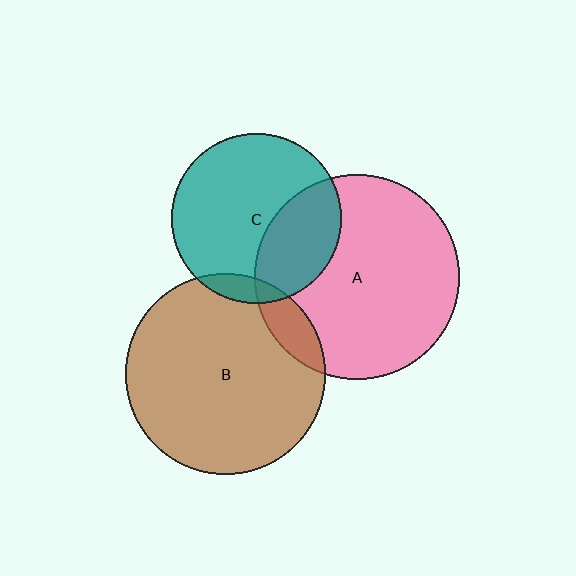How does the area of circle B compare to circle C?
Approximately 1.4 times.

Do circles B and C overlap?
Yes.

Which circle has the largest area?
Circle A (pink).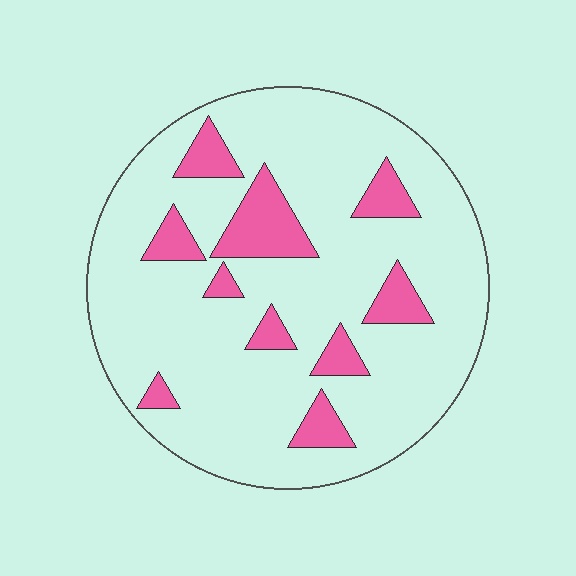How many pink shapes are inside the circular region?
10.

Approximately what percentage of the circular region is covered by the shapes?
Approximately 15%.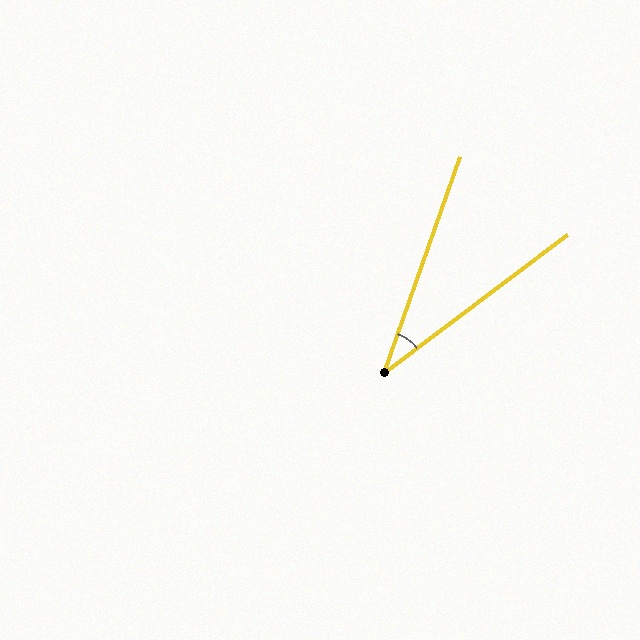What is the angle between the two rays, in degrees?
Approximately 33 degrees.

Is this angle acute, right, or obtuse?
It is acute.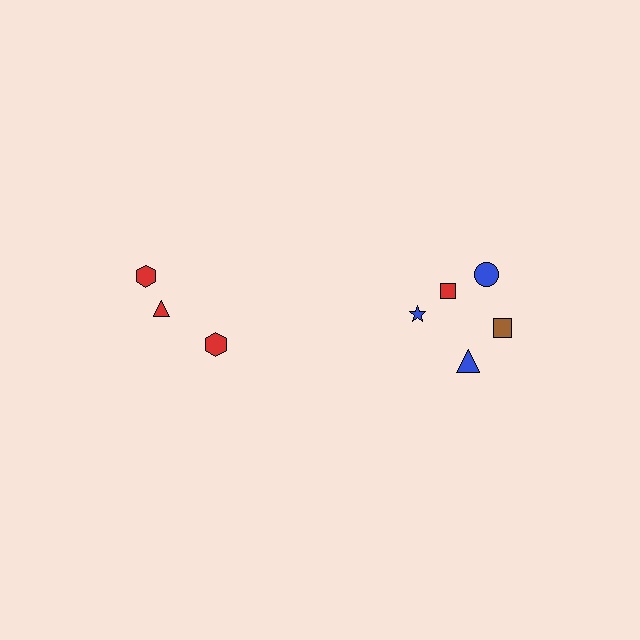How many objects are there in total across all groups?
There are 8 objects.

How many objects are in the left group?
There are 3 objects.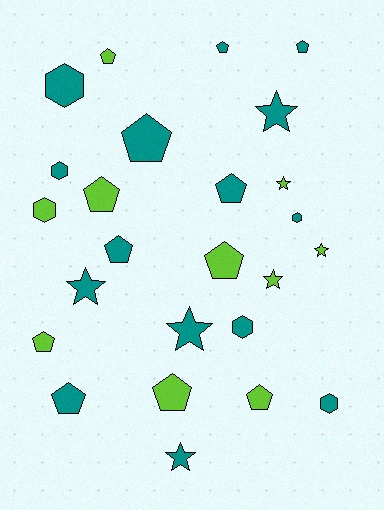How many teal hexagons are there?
There are 5 teal hexagons.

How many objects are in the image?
There are 25 objects.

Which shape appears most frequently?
Pentagon, with 12 objects.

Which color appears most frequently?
Teal, with 15 objects.